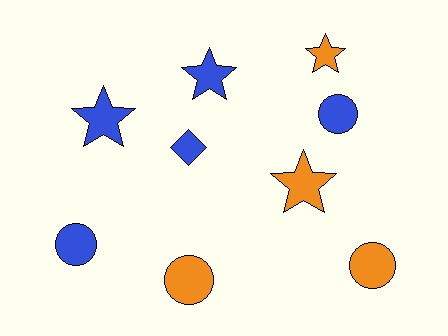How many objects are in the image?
There are 9 objects.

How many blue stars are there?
There are 2 blue stars.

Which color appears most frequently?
Blue, with 5 objects.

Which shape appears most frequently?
Circle, with 4 objects.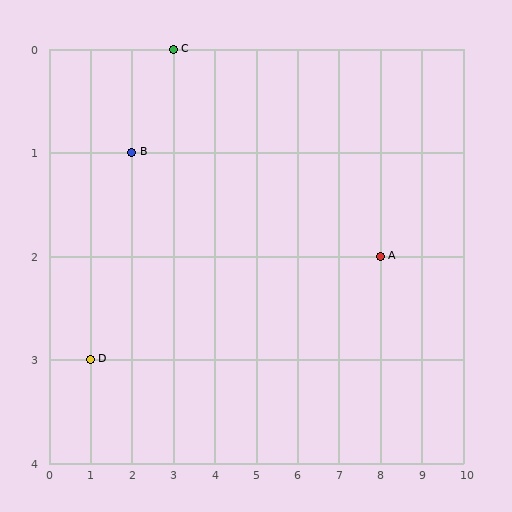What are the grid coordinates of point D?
Point D is at grid coordinates (1, 3).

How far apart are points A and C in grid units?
Points A and C are 5 columns and 2 rows apart (about 5.4 grid units diagonally).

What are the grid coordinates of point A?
Point A is at grid coordinates (8, 2).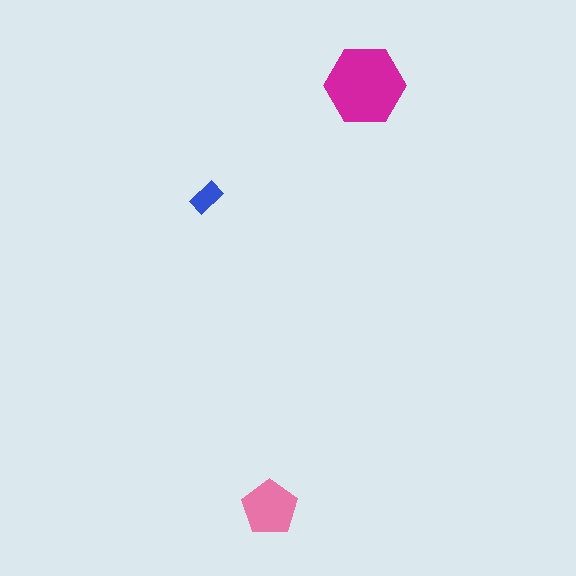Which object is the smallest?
The blue rectangle.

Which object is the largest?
The magenta hexagon.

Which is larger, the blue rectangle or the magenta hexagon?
The magenta hexagon.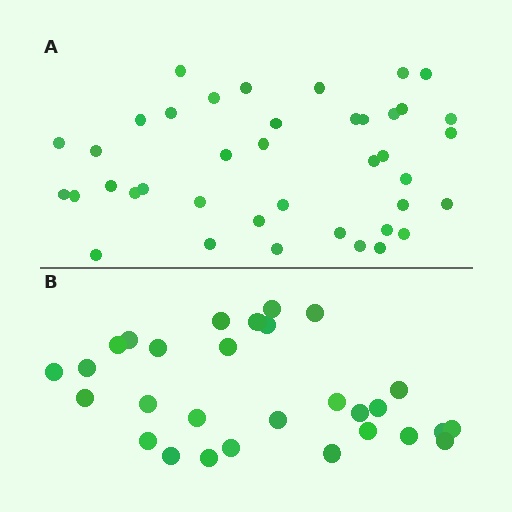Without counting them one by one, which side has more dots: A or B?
Region A (the top region) has more dots.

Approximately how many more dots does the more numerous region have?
Region A has roughly 12 or so more dots than region B.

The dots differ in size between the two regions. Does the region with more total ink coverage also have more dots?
No. Region B has more total ink coverage because its dots are larger, but region A actually contains more individual dots. Total area can be misleading — the number of items is what matters here.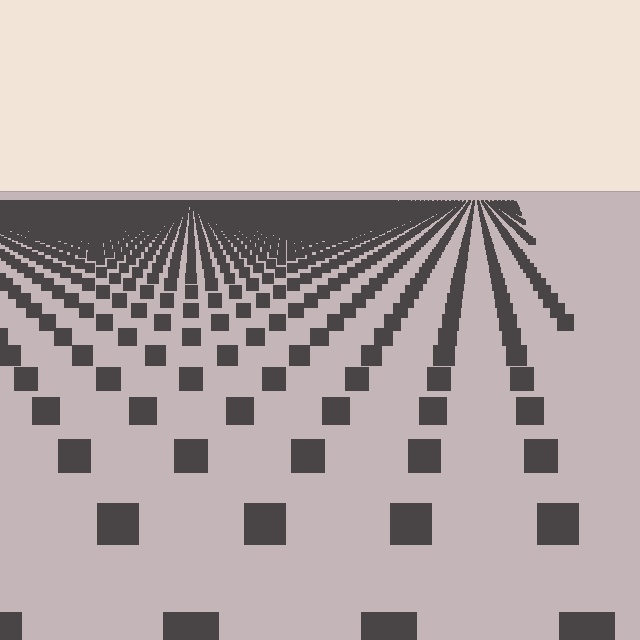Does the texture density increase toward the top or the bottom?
Density increases toward the top.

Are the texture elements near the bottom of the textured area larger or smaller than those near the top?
Larger. Near the bottom, elements are closer to the viewer and appear at a bigger on-screen size.